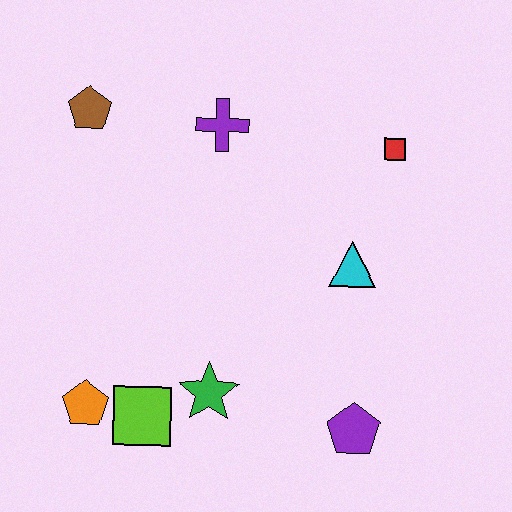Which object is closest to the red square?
The cyan triangle is closest to the red square.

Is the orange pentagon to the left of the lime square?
Yes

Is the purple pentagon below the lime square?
Yes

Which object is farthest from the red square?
The orange pentagon is farthest from the red square.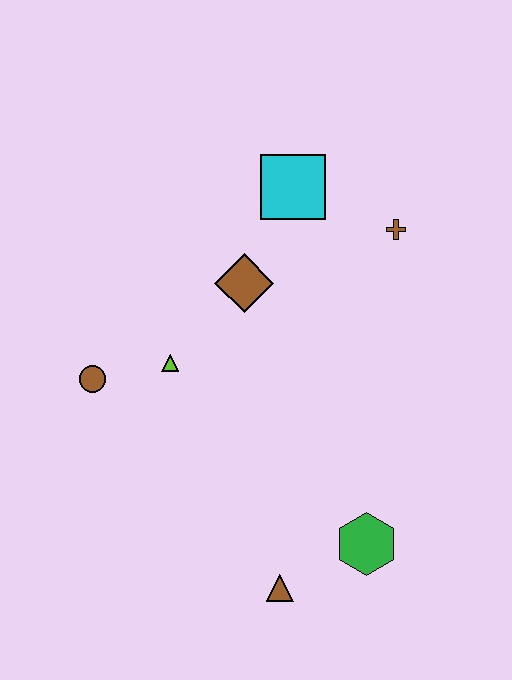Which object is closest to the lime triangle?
The brown circle is closest to the lime triangle.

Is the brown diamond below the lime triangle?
No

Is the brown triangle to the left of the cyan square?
Yes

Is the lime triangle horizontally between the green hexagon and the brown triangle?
No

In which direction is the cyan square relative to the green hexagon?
The cyan square is above the green hexagon.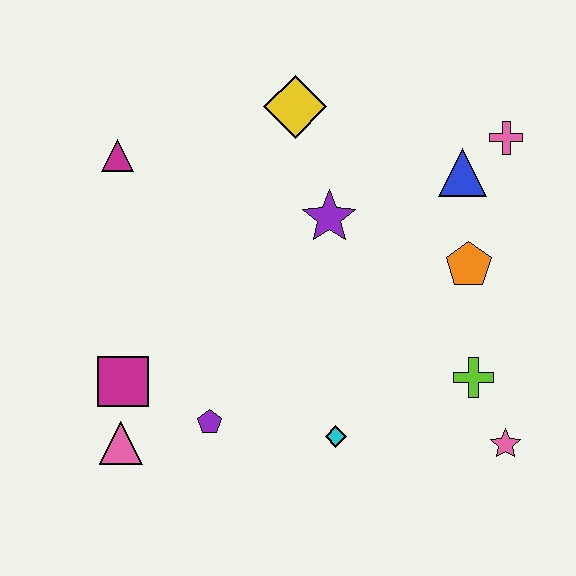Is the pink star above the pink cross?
No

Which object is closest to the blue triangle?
The pink cross is closest to the blue triangle.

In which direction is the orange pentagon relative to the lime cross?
The orange pentagon is above the lime cross.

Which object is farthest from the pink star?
The magenta triangle is farthest from the pink star.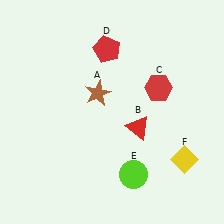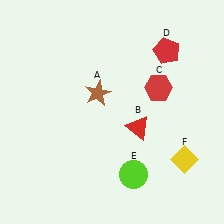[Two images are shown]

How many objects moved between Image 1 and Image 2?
1 object moved between the two images.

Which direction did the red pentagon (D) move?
The red pentagon (D) moved right.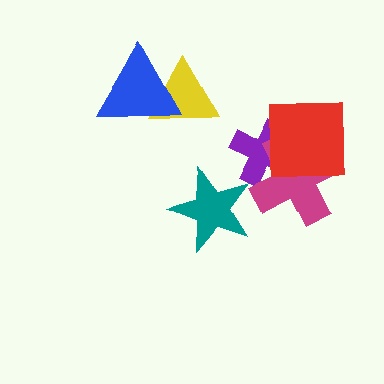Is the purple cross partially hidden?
Yes, it is partially covered by another shape.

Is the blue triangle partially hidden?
No, no other shape covers it.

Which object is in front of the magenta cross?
The red square is in front of the magenta cross.